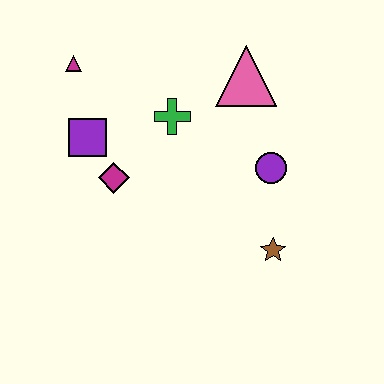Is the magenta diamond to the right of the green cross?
No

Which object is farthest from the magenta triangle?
The brown star is farthest from the magenta triangle.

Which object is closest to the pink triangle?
The green cross is closest to the pink triangle.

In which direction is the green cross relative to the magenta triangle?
The green cross is to the right of the magenta triangle.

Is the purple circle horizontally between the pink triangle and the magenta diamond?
No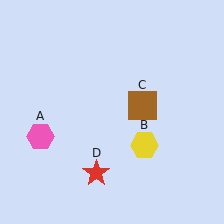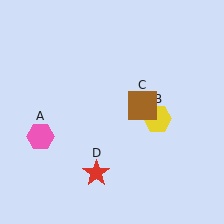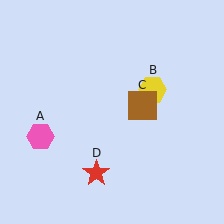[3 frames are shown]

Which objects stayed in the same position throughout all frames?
Pink hexagon (object A) and brown square (object C) and red star (object D) remained stationary.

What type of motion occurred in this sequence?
The yellow hexagon (object B) rotated counterclockwise around the center of the scene.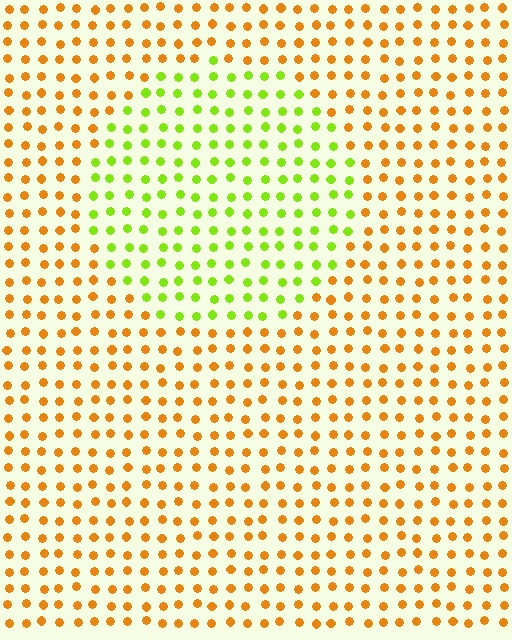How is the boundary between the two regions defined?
The boundary is defined purely by a slight shift in hue (about 58 degrees). Spacing, size, and orientation are identical on both sides.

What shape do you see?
I see a circle.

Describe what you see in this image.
The image is filled with small orange elements in a uniform arrangement. A circle-shaped region is visible where the elements are tinted to a slightly different hue, forming a subtle color boundary.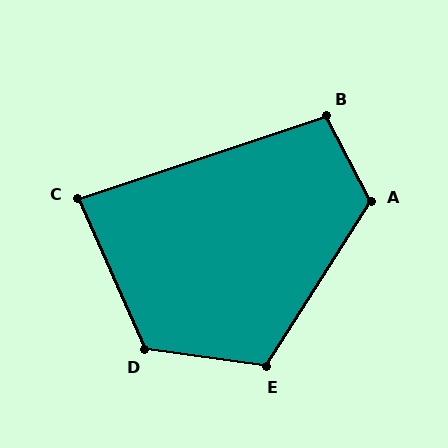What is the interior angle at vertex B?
Approximately 99 degrees (obtuse).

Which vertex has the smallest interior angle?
C, at approximately 84 degrees.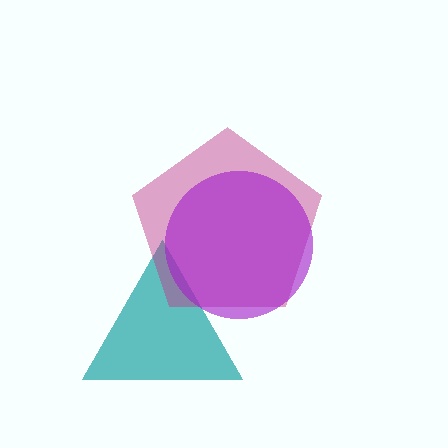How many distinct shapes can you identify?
There are 3 distinct shapes: a teal triangle, a magenta pentagon, a purple circle.